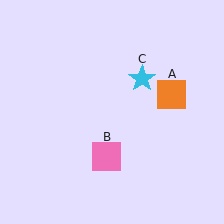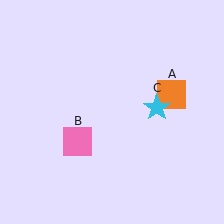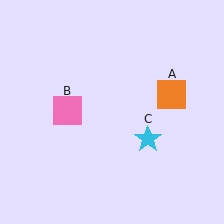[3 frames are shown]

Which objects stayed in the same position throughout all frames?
Orange square (object A) remained stationary.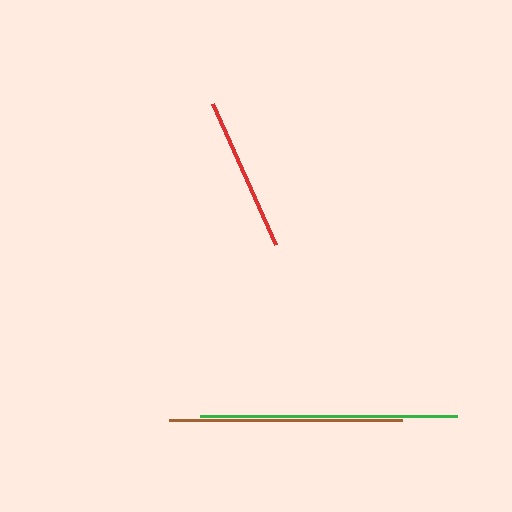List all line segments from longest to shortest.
From longest to shortest: green, brown, red.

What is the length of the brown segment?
The brown segment is approximately 232 pixels long.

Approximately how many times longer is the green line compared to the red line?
The green line is approximately 1.7 times the length of the red line.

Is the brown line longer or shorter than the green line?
The green line is longer than the brown line.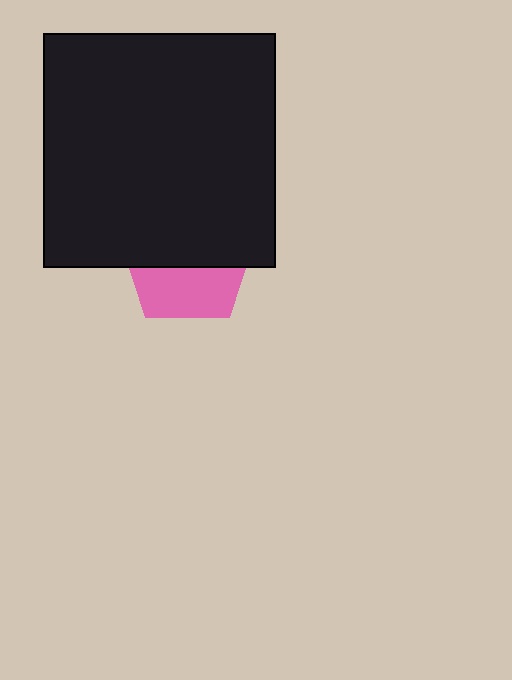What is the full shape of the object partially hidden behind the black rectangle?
The partially hidden object is a pink pentagon.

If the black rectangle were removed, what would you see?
You would see the complete pink pentagon.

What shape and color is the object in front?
The object in front is a black rectangle.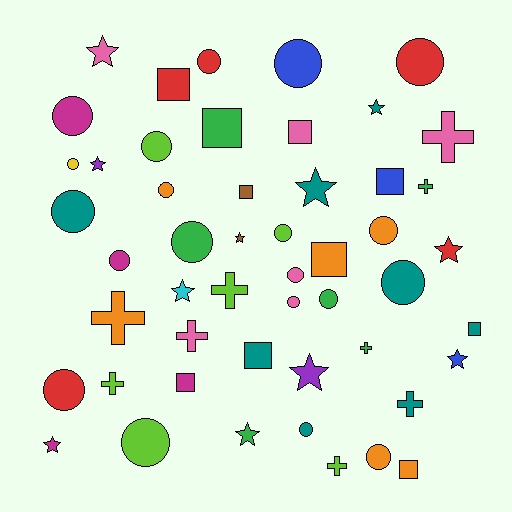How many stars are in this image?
There are 11 stars.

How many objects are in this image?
There are 50 objects.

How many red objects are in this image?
There are 5 red objects.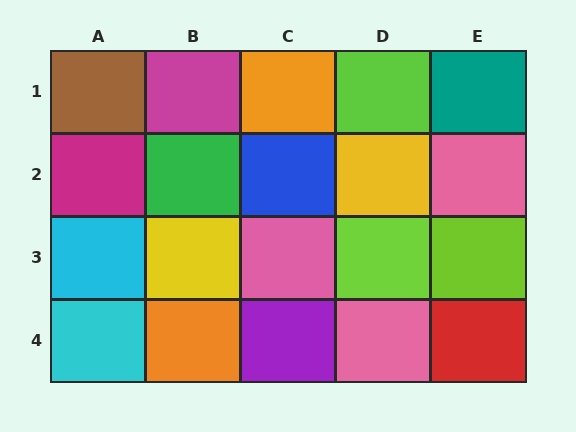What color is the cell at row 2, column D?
Yellow.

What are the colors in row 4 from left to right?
Cyan, orange, purple, pink, red.